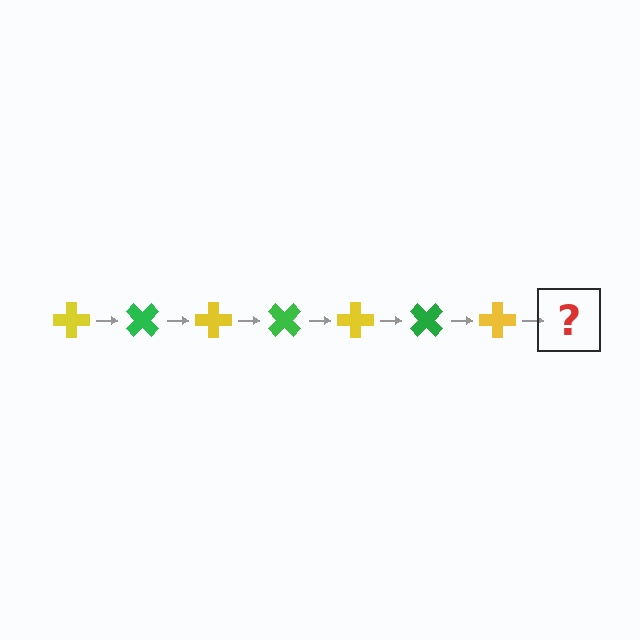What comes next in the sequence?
The next element should be a green cross, rotated 315 degrees from the start.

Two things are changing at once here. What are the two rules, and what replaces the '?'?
The two rules are that it rotates 45 degrees each step and the color cycles through yellow and green. The '?' should be a green cross, rotated 315 degrees from the start.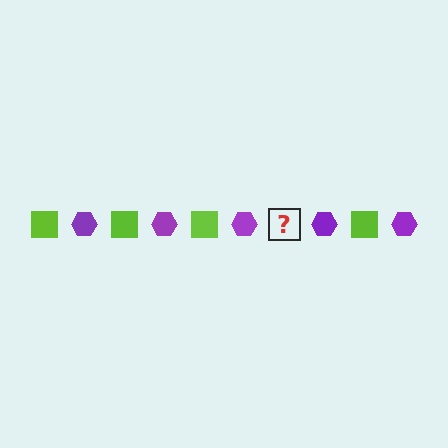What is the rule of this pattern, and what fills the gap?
The rule is that the pattern alternates between lime square and purple hexagon. The gap should be filled with a lime square.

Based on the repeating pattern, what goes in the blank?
The blank should be a lime square.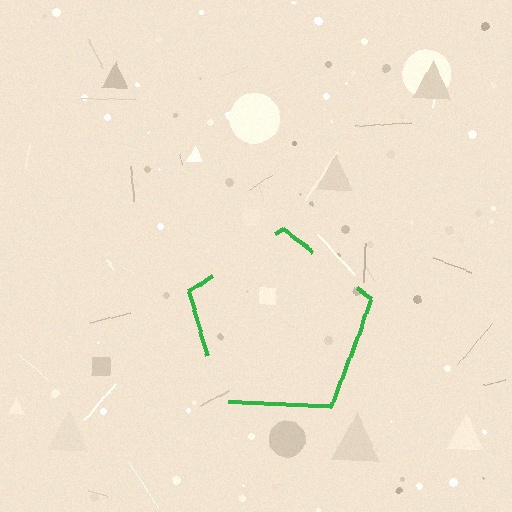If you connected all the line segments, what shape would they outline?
They would outline a pentagon.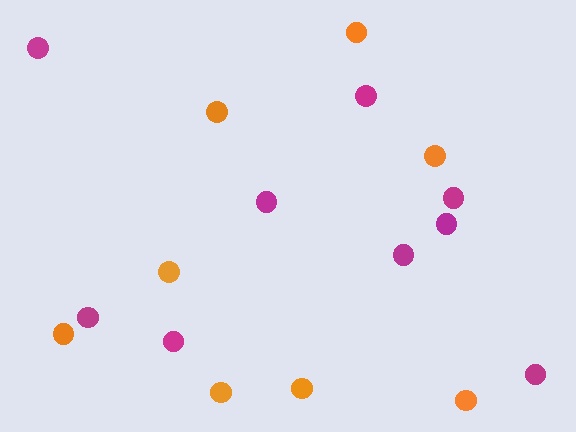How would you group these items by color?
There are 2 groups: one group of magenta circles (9) and one group of orange circles (8).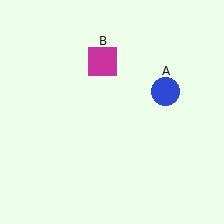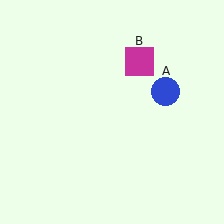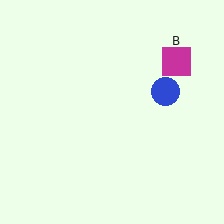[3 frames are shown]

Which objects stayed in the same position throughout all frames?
Blue circle (object A) remained stationary.